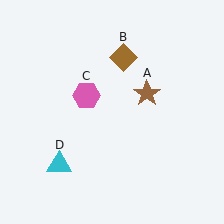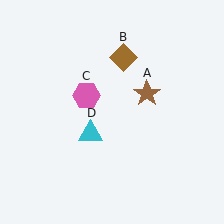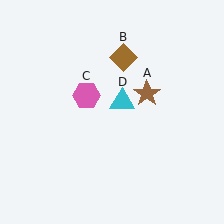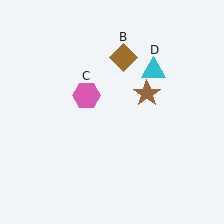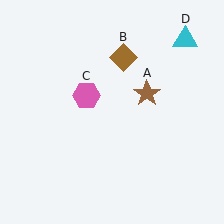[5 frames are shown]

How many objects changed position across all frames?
1 object changed position: cyan triangle (object D).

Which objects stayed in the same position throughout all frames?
Brown star (object A) and brown diamond (object B) and pink hexagon (object C) remained stationary.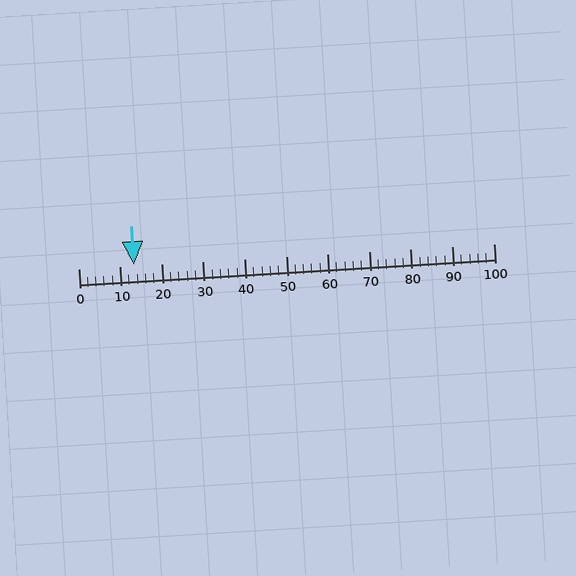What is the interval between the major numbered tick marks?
The major tick marks are spaced 10 units apart.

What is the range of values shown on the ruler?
The ruler shows values from 0 to 100.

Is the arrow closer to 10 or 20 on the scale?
The arrow is closer to 10.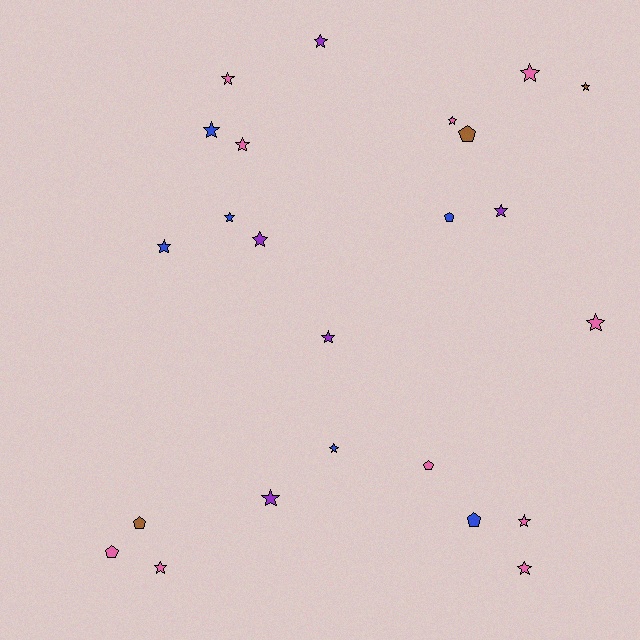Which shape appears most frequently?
Star, with 18 objects.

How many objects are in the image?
There are 24 objects.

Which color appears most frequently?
Pink, with 10 objects.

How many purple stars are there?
There are 5 purple stars.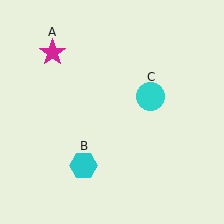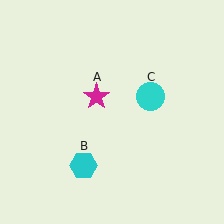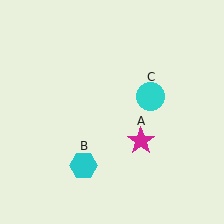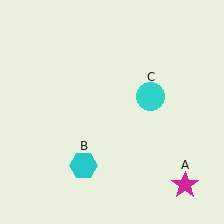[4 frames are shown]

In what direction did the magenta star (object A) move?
The magenta star (object A) moved down and to the right.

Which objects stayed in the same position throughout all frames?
Cyan hexagon (object B) and cyan circle (object C) remained stationary.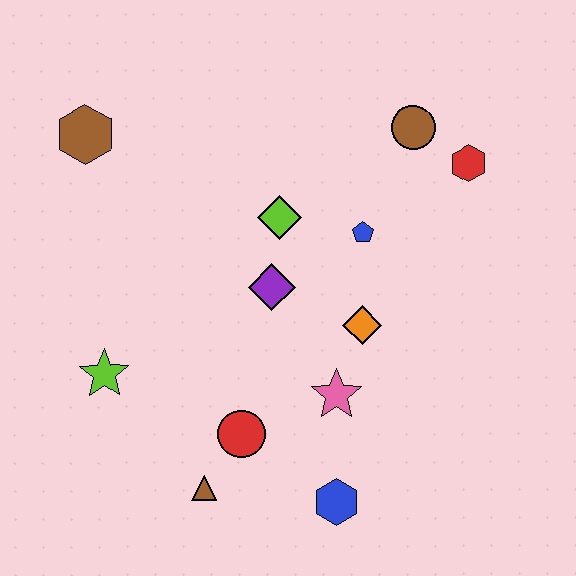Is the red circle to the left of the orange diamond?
Yes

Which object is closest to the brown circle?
The red hexagon is closest to the brown circle.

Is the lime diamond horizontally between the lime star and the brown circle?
Yes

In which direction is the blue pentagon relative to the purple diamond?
The blue pentagon is to the right of the purple diamond.